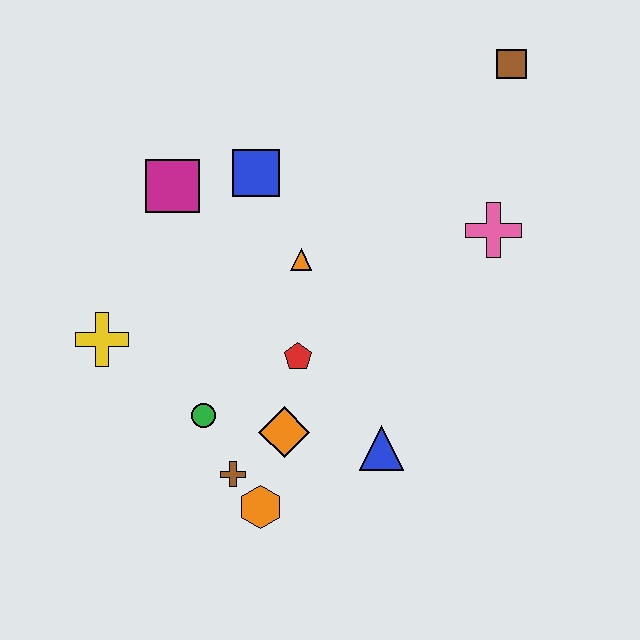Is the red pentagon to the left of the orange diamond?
No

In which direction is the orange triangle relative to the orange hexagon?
The orange triangle is above the orange hexagon.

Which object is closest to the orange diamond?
The brown cross is closest to the orange diamond.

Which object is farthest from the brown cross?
The brown square is farthest from the brown cross.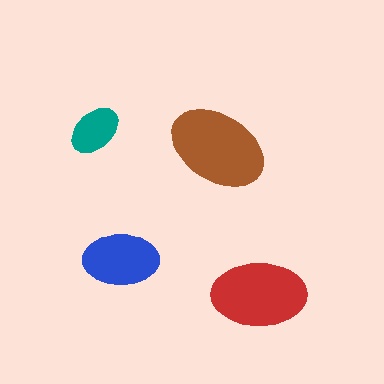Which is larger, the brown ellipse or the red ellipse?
The brown one.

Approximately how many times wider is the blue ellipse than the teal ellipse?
About 1.5 times wider.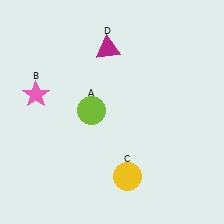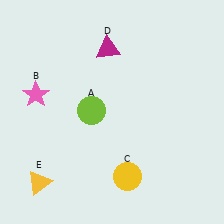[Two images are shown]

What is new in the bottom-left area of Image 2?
A yellow triangle (E) was added in the bottom-left area of Image 2.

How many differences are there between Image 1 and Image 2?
There is 1 difference between the two images.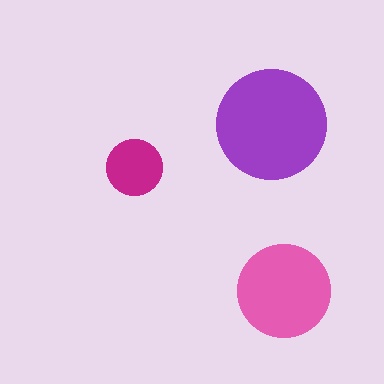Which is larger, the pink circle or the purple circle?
The purple one.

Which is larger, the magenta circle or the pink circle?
The pink one.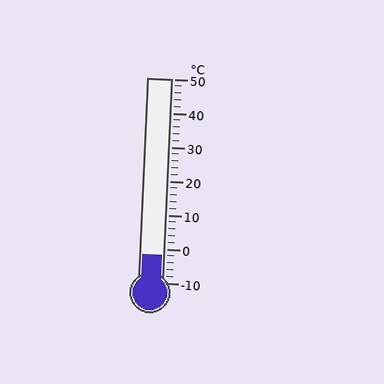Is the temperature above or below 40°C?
The temperature is below 40°C.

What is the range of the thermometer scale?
The thermometer scale ranges from -10°C to 50°C.